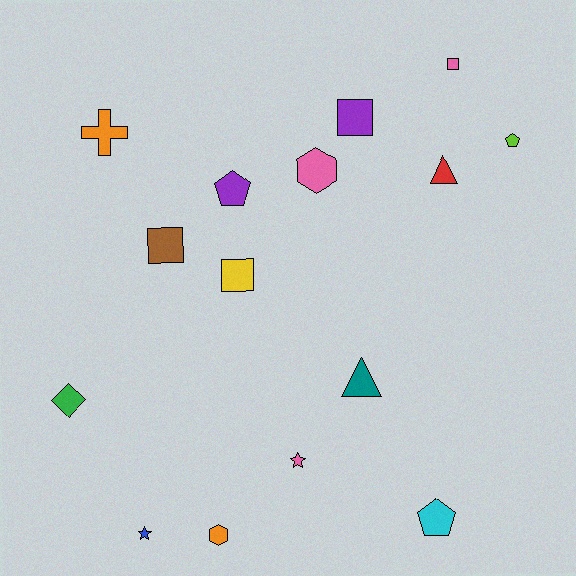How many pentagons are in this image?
There are 3 pentagons.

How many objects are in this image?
There are 15 objects.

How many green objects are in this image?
There is 1 green object.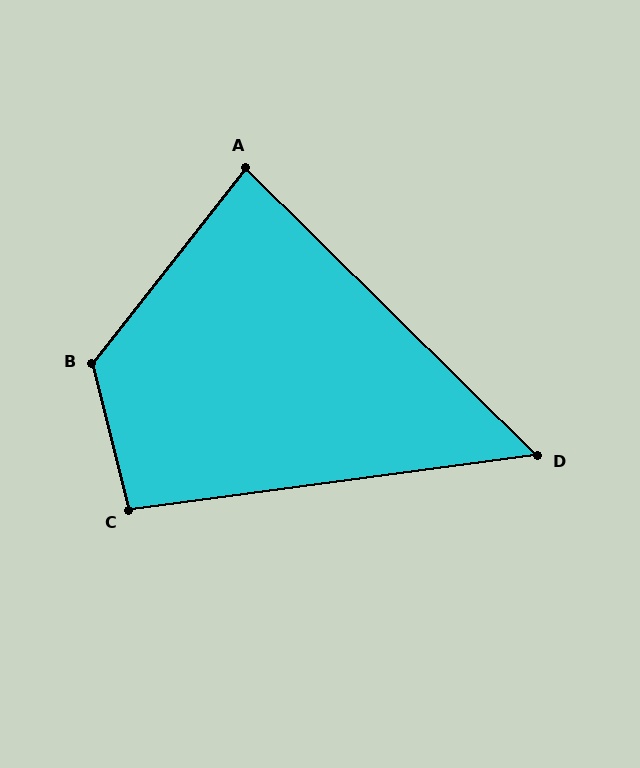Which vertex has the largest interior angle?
B, at approximately 128 degrees.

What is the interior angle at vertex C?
Approximately 97 degrees (obtuse).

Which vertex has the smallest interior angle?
D, at approximately 52 degrees.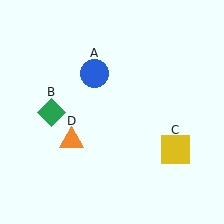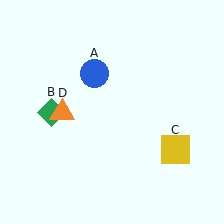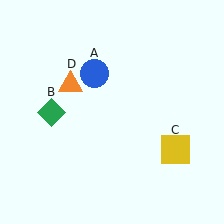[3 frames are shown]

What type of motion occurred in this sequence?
The orange triangle (object D) rotated clockwise around the center of the scene.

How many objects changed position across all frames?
1 object changed position: orange triangle (object D).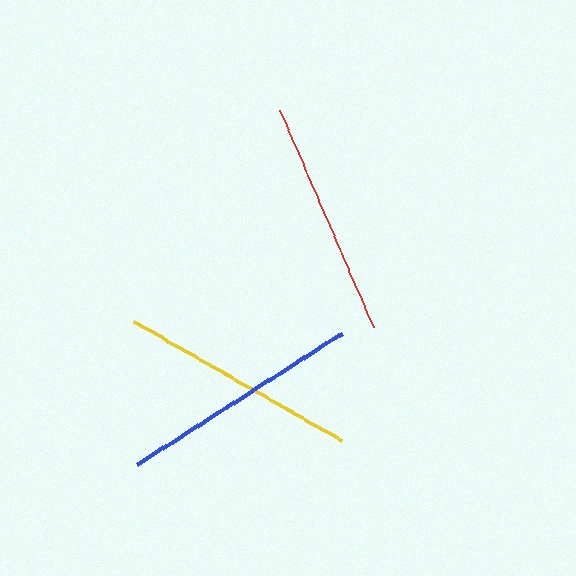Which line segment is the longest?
The blue line is the longest at approximately 242 pixels.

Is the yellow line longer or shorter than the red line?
The yellow line is longer than the red line.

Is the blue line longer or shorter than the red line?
The blue line is longer than the red line.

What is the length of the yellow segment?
The yellow segment is approximately 240 pixels long.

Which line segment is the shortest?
The red line is the shortest at approximately 237 pixels.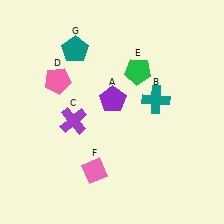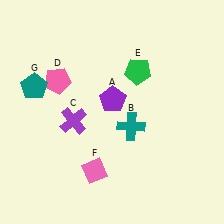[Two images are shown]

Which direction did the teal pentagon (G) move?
The teal pentagon (G) moved left.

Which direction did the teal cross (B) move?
The teal cross (B) moved down.